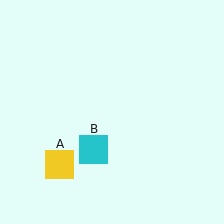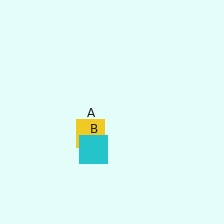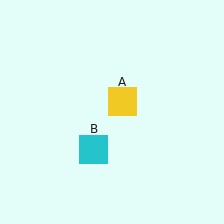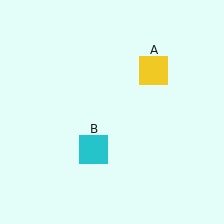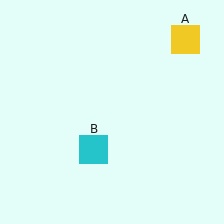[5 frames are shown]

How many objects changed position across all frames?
1 object changed position: yellow square (object A).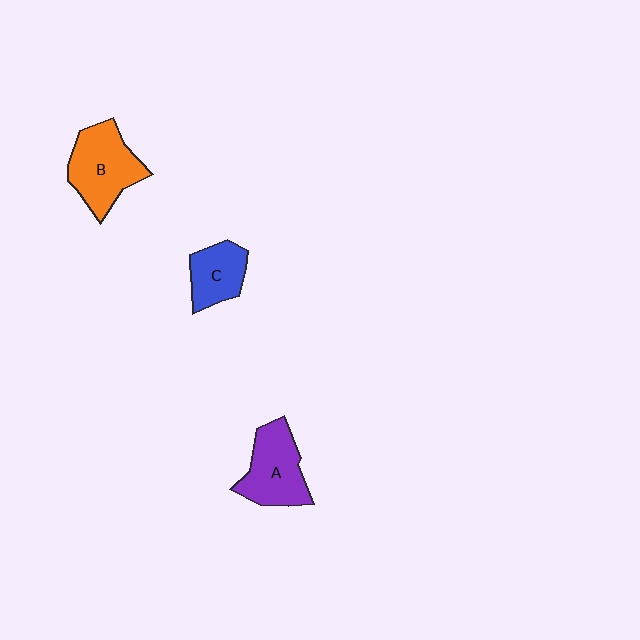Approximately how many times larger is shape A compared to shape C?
Approximately 1.4 times.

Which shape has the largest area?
Shape B (orange).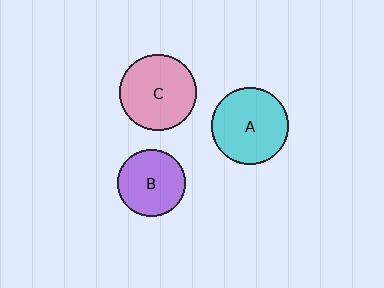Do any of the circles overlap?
No, none of the circles overlap.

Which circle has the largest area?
Circle A (cyan).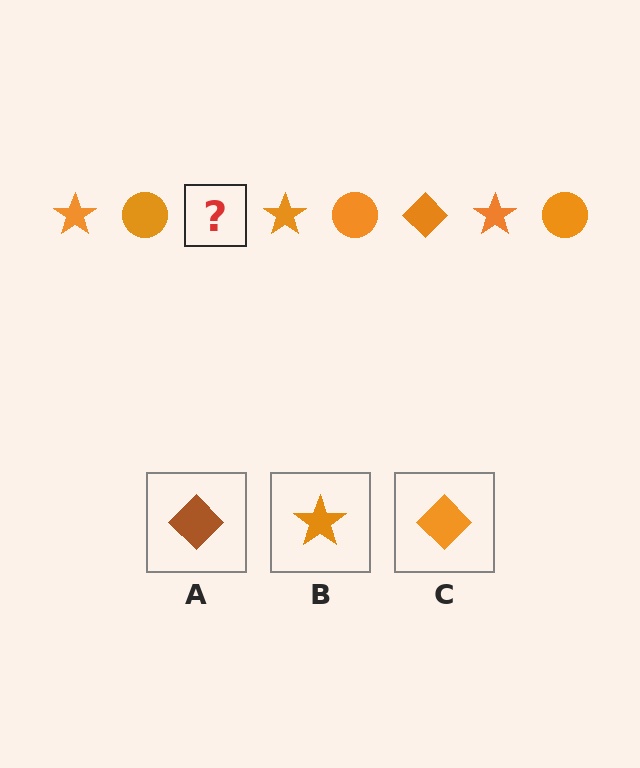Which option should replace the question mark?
Option C.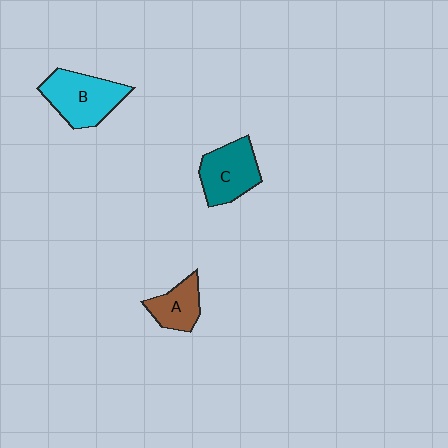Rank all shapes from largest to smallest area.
From largest to smallest: B (cyan), C (teal), A (brown).